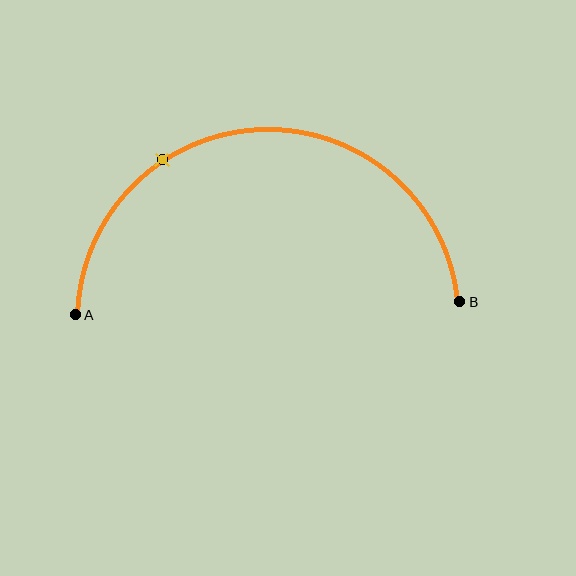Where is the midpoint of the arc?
The arc midpoint is the point on the curve farthest from the straight line joining A and B. It sits above that line.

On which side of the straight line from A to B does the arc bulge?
The arc bulges above the straight line connecting A and B.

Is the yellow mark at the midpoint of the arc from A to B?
No. The yellow mark lies on the arc but is closer to endpoint A. The arc midpoint would be at the point on the curve equidistant along the arc from both A and B.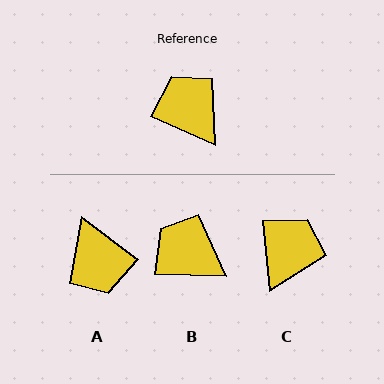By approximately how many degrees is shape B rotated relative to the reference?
Approximately 22 degrees counter-clockwise.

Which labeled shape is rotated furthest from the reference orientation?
A, about 167 degrees away.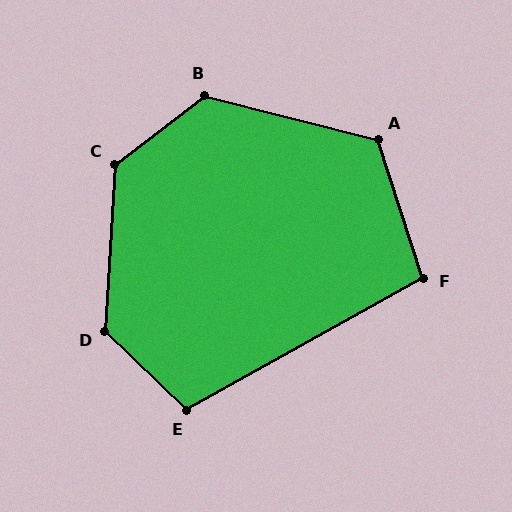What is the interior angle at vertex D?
Approximately 131 degrees (obtuse).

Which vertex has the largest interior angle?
C, at approximately 131 degrees.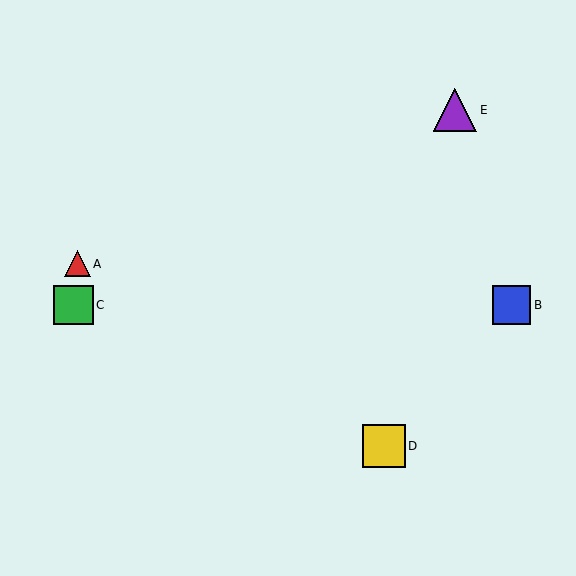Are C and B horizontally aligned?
Yes, both are at y≈305.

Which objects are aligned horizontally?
Objects B, C are aligned horizontally.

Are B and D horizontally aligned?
No, B is at y≈305 and D is at y≈446.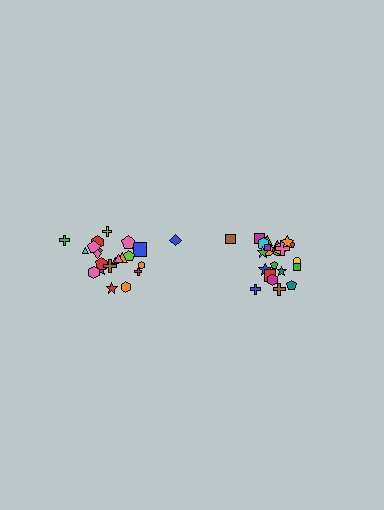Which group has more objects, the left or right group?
The right group.